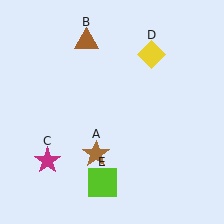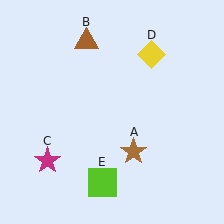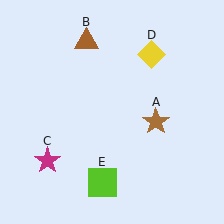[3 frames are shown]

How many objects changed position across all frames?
1 object changed position: brown star (object A).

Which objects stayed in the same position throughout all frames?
Brown triangle (object B) and magenta star (object C) and yellow diamond (object D) and lime square (object E) remained stationary.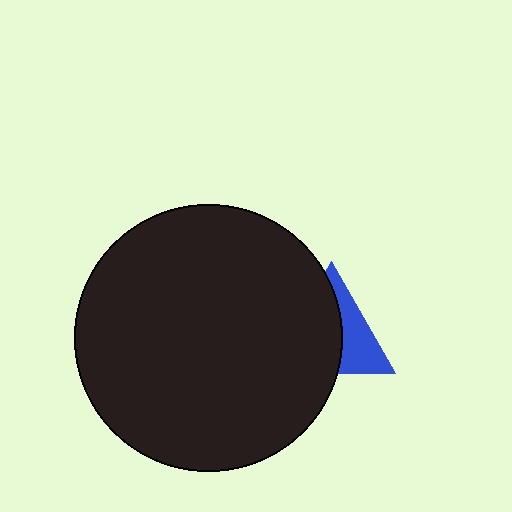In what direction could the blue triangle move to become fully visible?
The blue triangle could move right. That would shift it out from behind the black circle entirely.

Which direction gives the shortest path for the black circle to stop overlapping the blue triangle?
Moving left gives the shortest separation.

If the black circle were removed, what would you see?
You would see the complete blue triangle.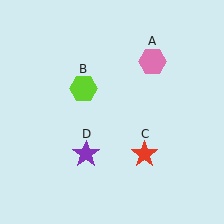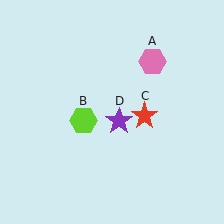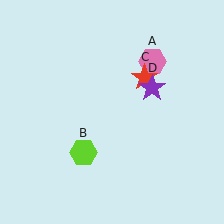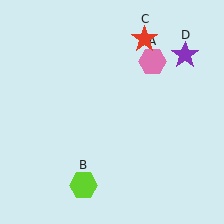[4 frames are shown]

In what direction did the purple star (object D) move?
The purple star (object D) moved up and to the right.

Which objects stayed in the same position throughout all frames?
Pink hexagon (object A) remained stationary.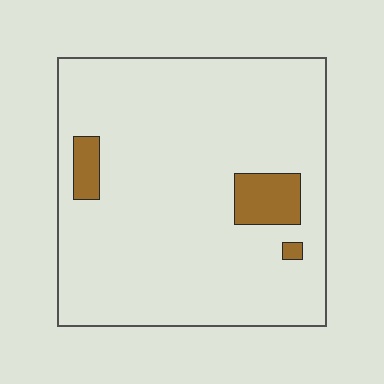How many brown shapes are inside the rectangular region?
3.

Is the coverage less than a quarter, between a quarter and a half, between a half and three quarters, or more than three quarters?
Less than a quarter.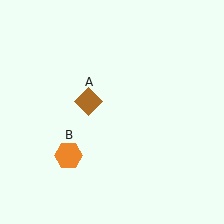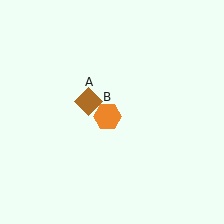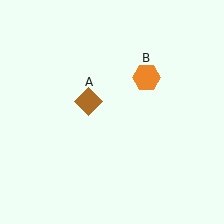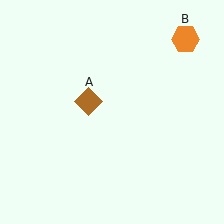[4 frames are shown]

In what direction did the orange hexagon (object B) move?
The orange hexagon (object B) moved up and to the right.